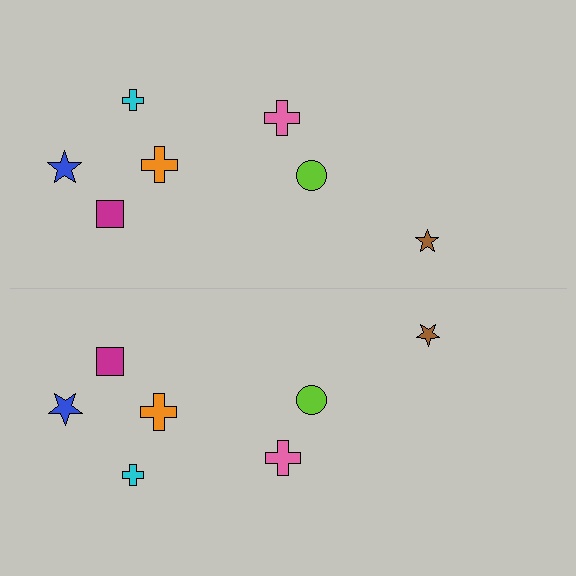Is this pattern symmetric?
Yes, this pattern has bilateral (reflection) symmetry.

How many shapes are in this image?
There are 14 shapes in this image.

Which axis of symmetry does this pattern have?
The pattern has a horizontal axis of symmetry running through the center of the image.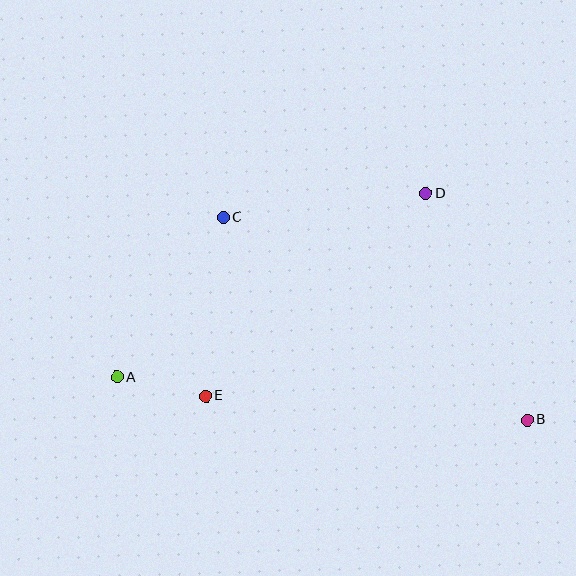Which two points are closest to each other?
Points A and E are closest to each other.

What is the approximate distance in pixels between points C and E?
The distance between C and E is approximately 179 pixels.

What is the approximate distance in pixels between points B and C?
The distance between B and C is approximately 366 pixels.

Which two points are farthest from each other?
Points A and B are farthest from each other.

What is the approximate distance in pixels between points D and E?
The distance between D and E is approximately 299 pixels.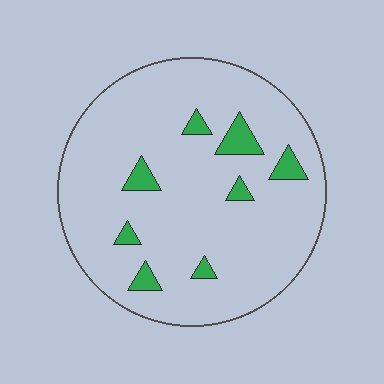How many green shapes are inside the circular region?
8.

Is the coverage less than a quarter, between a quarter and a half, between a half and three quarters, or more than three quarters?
Less than a quarter.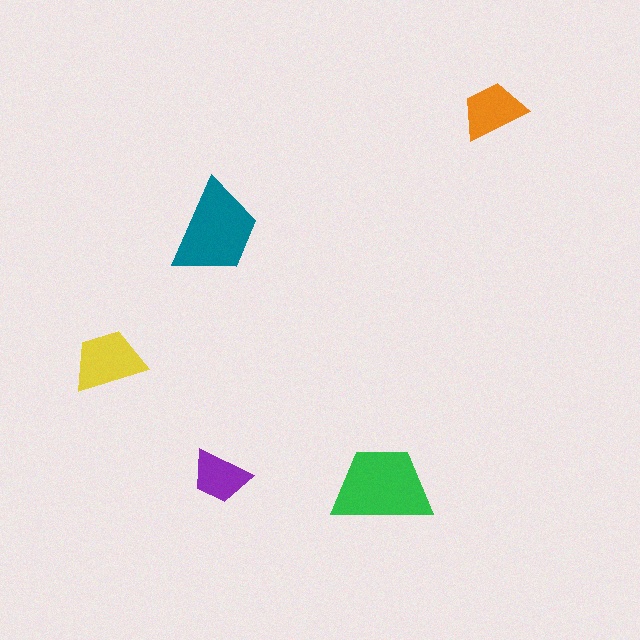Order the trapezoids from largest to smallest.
the green one, the teal one, the yellow one, the orange one, the purple one.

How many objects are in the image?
There are 5 objects in the image.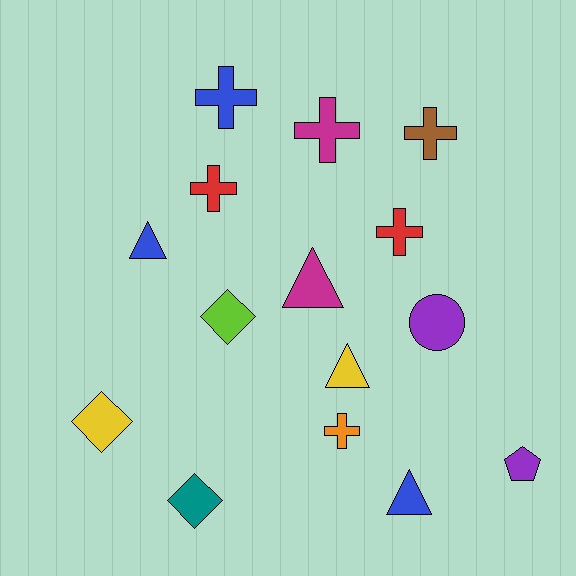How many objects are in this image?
There are 15 objects.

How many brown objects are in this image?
There is 1 brown object.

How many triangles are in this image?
There are 4 triangles.